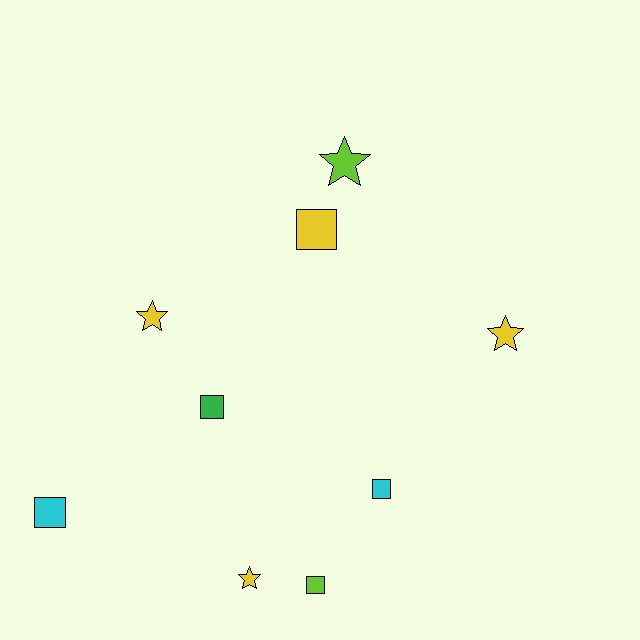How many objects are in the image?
There are 9 objects.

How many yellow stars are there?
There are 3 yellow stars.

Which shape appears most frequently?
Square, with 5 objects.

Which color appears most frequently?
Yellow, with 4 objects.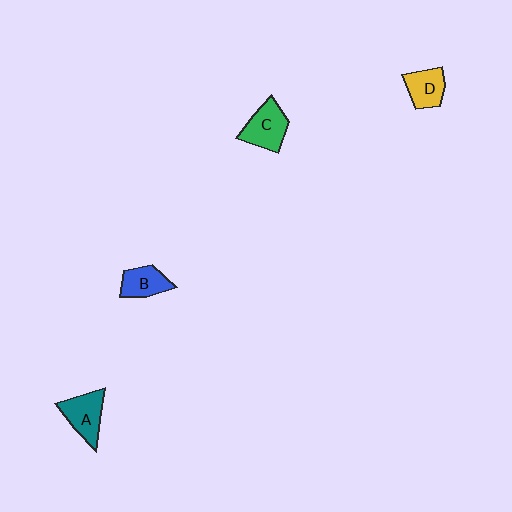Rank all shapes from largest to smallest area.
From largest to smallest: C (green), A (teal), D (yellow), B (blue).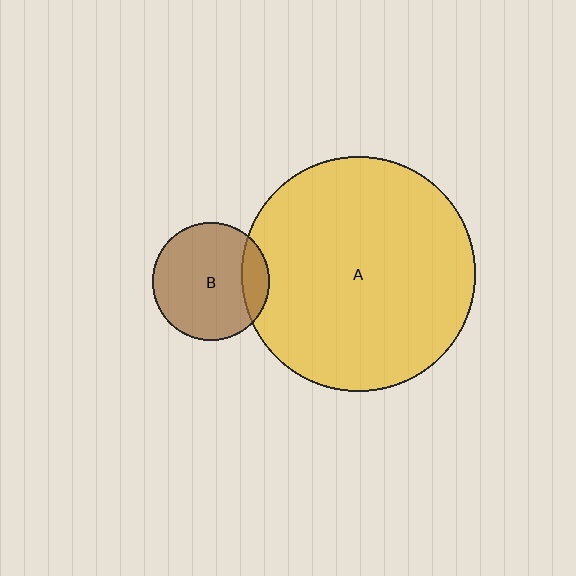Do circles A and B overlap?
Yes.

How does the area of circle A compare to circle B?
Approximately 3.9 times.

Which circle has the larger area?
Circle A (yellow).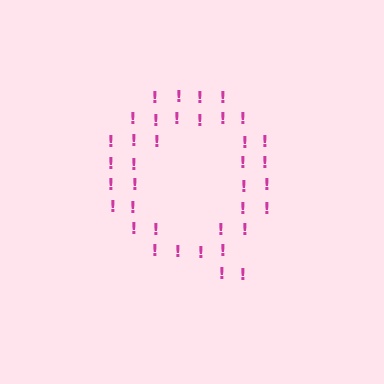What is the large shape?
The large shape is the letter Q.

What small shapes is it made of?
It is made of small exclamation marks.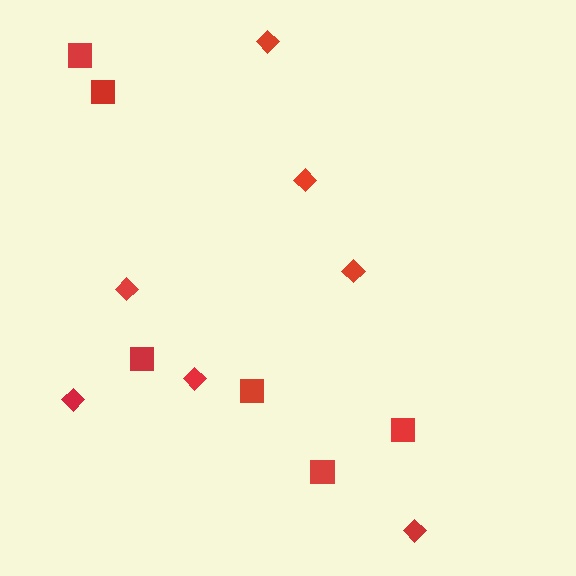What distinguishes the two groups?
There are 2 groups: one group of squares (6) and one group of diamonds (7).